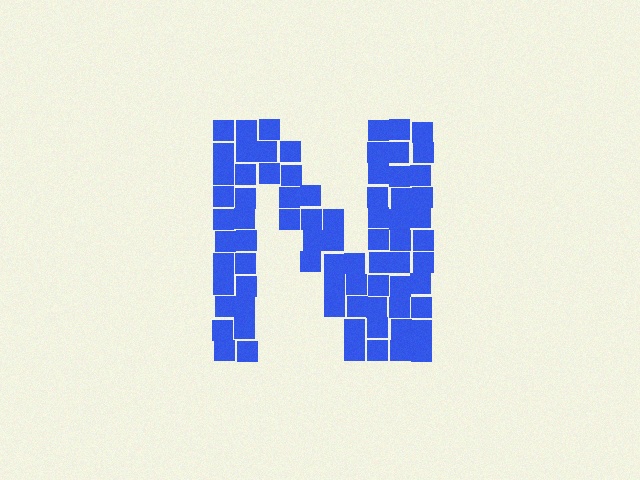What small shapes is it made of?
It is made of small squares.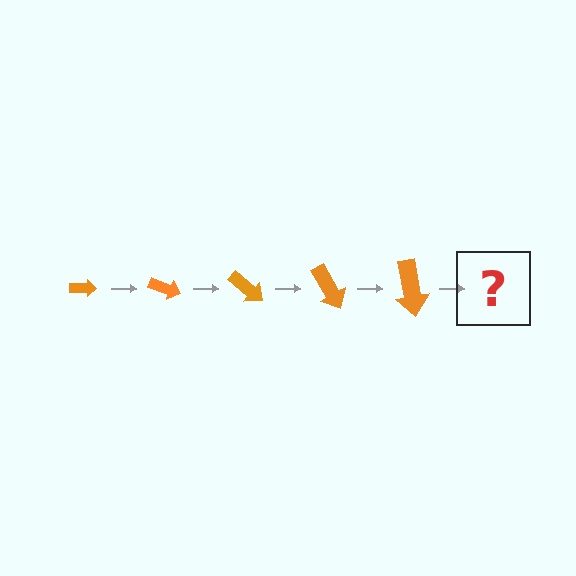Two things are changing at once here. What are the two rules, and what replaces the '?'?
The two rules are that the arrow grows larger each step and it rotates 20 degrees each step. The '?' should be an arrow, larger than the previous one and rotated 100 degrees from the start.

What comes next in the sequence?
The next element should be an arrow, larger than the previous one and rotated 100 degrees from the start.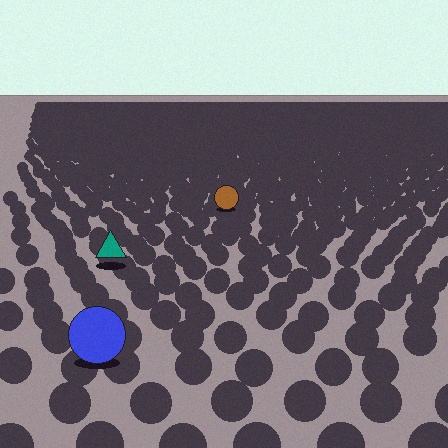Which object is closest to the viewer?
The blue circle is closest. The texture marks near it are larger and more spread out.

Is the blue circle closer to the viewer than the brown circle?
Yes. The blue circle is closer — you can tell from the texture gradient: the ground texture is coarser near it.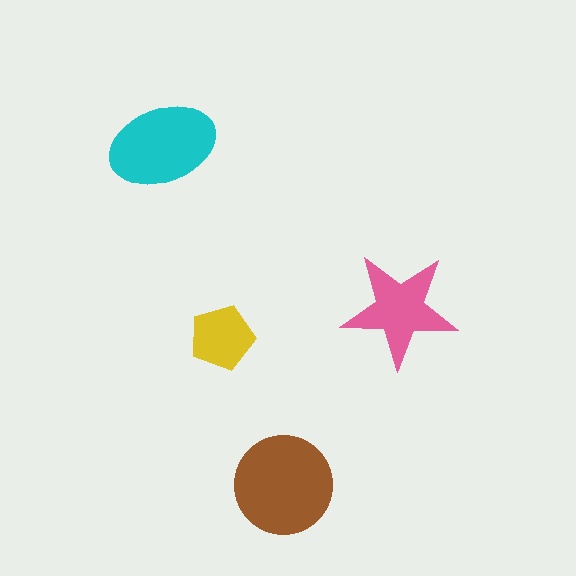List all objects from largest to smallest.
The brown circle, the cyan ellipse, the pink star, the yellow pentagon.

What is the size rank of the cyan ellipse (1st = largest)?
2nd.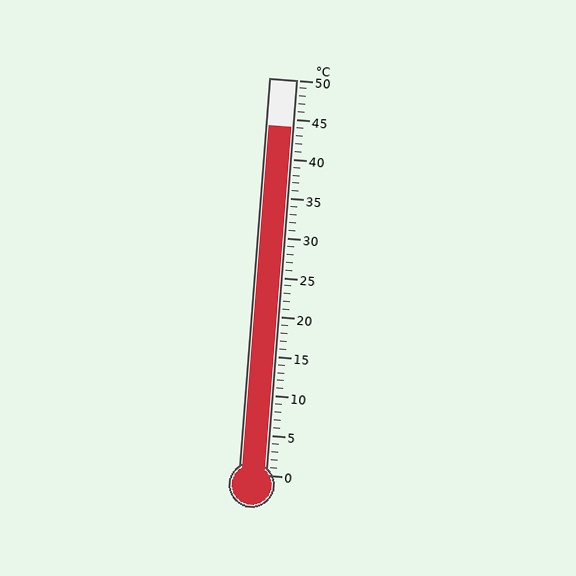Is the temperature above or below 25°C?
The temperature is above 25°C.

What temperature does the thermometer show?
The thermometer shows approximately 44°C.